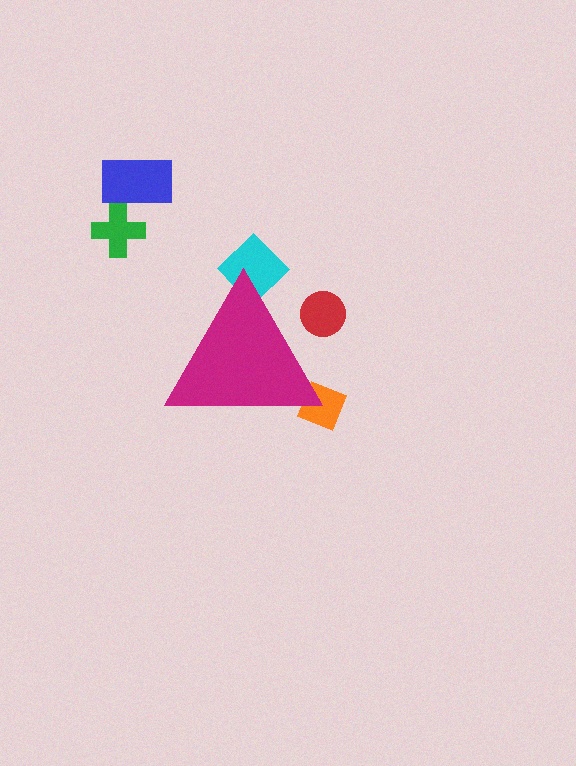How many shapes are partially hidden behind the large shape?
3 shapes are partially hidden.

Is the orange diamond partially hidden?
Yes, the orange diamond is partially hidden behind the magenta triangle.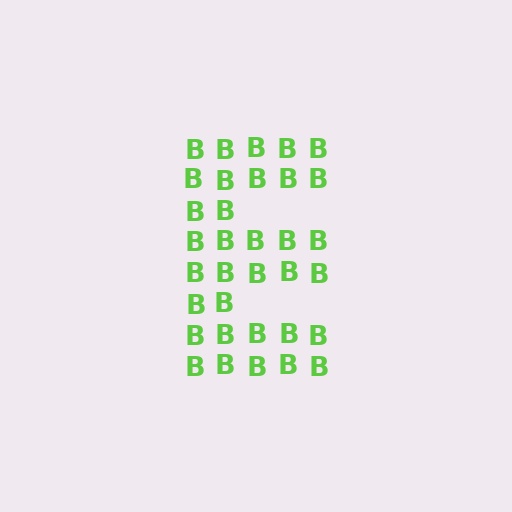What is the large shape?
The large shape is the letter E.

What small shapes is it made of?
It is made of small letter B's.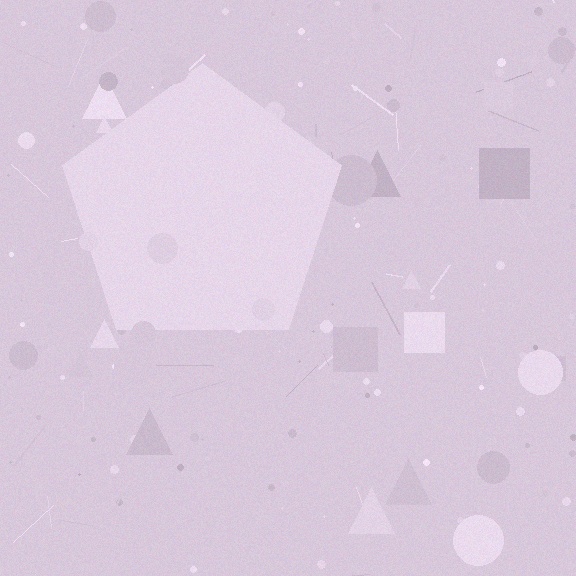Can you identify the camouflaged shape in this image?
The camouflaged shape is a pentagon.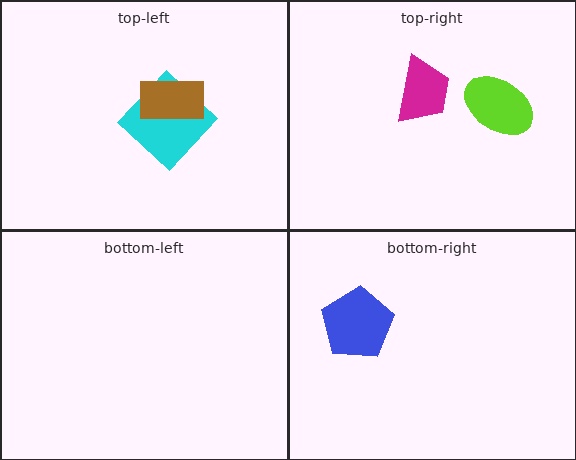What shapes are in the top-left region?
The cyan diamond, the brown rectangle.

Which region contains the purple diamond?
The bottom-right region.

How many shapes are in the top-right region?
2.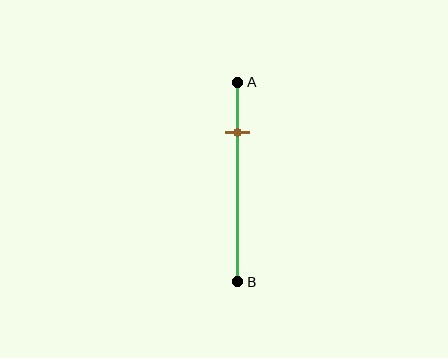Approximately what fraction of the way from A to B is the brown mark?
The brown mark is approximately 25% of the way from A to B.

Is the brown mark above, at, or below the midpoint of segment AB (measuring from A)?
The brown mark is above the midpoint of segment AB.